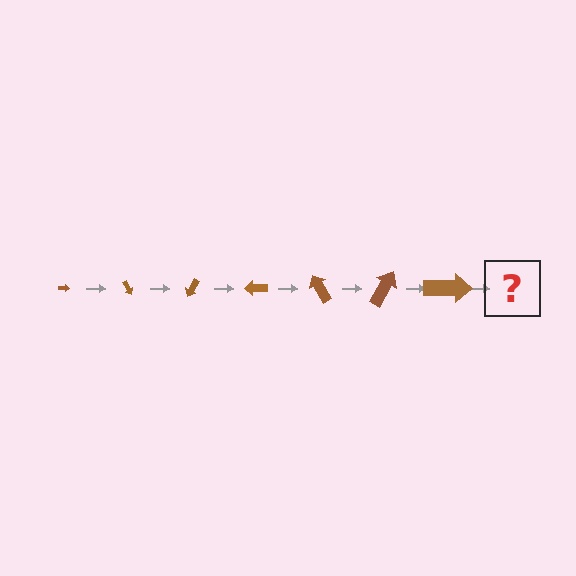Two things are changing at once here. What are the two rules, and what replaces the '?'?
The two rules are that the arrow grows larger each step and it rotates 60 degrees each step. The '?' should be an arrow, larger than the previous one and rotated 420 degrees from the start.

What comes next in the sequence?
The next element should be an arrow, larger than the previous one and rotated 420 degrees from the start.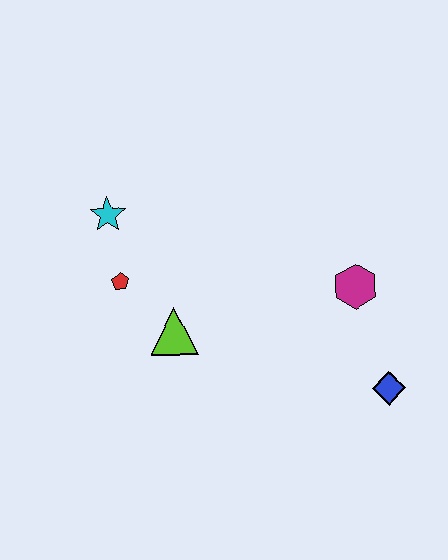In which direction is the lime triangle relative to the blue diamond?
The lime triangle is to the left of the blue diamond.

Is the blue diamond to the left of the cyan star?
No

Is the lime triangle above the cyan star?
No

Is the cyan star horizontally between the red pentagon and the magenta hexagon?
No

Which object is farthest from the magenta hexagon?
The cyan star is farthest from the magenta hexagon.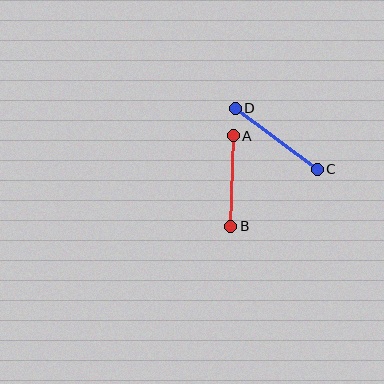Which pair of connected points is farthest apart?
Points C and D are farthest apart.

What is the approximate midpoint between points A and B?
The midpoint is at approximately (232, 181) pixels.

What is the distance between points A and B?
The distance is approximately 90 pixels.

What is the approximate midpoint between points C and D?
The midpoint is at approximately (276, 139) pixels.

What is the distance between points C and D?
The distance is approximately 102 pixels.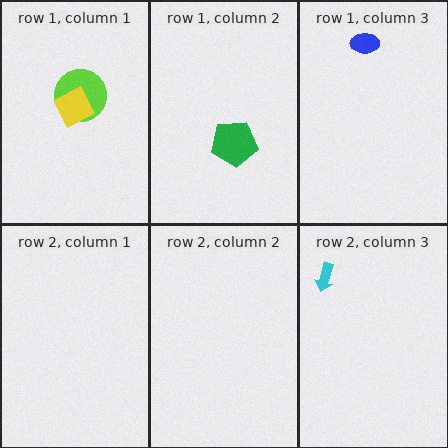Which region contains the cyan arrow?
The row 2, column 3 region.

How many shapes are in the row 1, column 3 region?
1.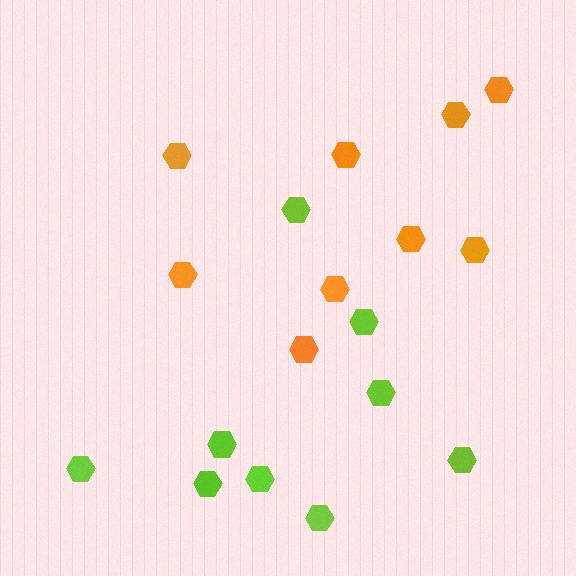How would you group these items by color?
There are 2 groups: one group of lime hexagons (9) and one group of orange hexagons (9).